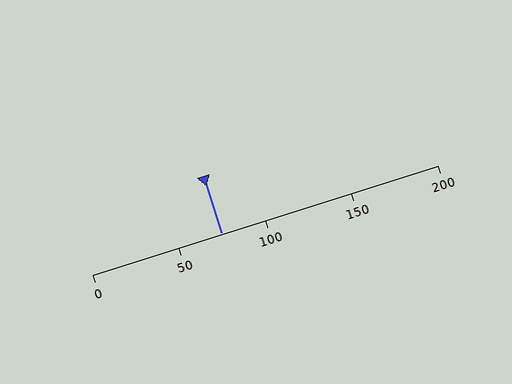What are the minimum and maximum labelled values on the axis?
The axis runs from 0 to 200.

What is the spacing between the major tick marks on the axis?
The major ticks are spaced 50 apart.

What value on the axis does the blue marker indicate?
The marker indicates approximately 75.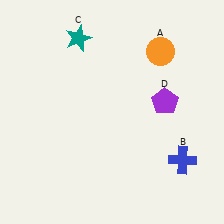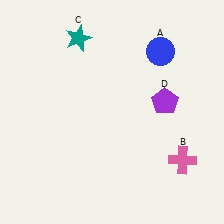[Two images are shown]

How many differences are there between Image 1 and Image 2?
There are 2 differences between the two images.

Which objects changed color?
A changed from orange to blue. B changed from blue to pink.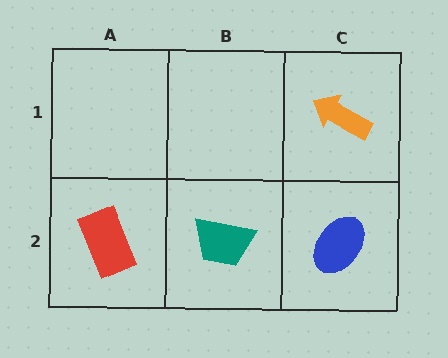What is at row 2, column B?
A teal trapezoid.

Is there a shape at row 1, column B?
No, that cell is empty.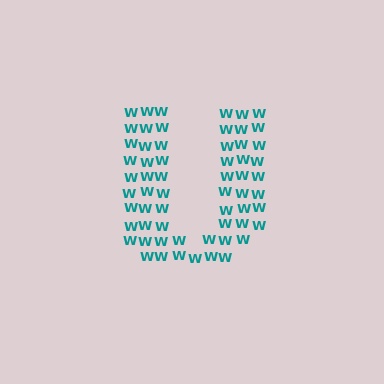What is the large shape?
The large shape is the letter U.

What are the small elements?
The small elements are letter W's.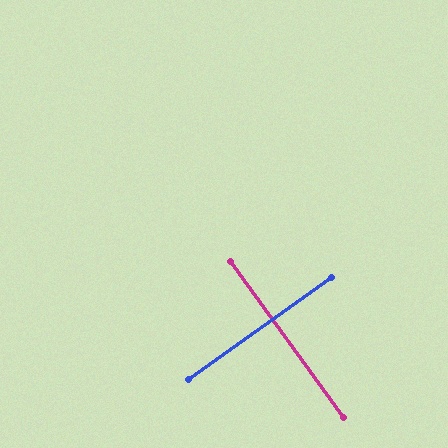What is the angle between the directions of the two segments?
Approximately 89 degrees.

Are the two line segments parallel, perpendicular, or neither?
Perpendicular — they meet at approximately 89°.